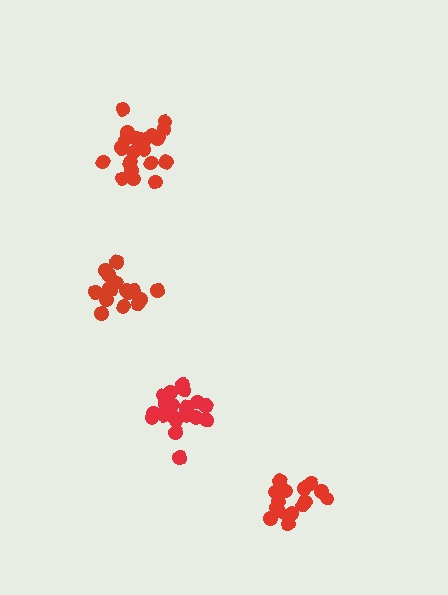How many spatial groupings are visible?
There are 4 spatial groupings.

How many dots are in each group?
Group 1: 21 dots, Group 2: 18 dots, Group 3: 16 dots, Group 4: 21 dots (76 total).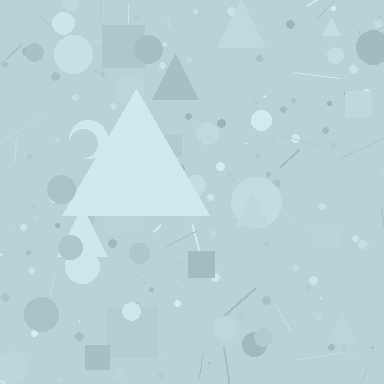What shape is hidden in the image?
A triangle is hidden in the image.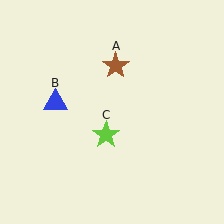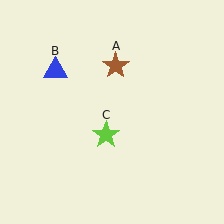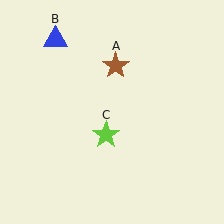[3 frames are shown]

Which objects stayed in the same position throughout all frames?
Brown star (object A) and lime star (object C) remained stationary.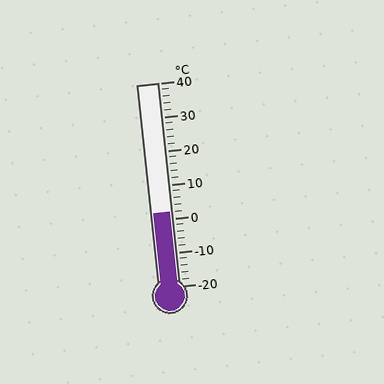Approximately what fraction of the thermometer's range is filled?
The thermometer is filled to approximately 35% of its range.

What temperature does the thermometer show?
The thermometer shows approximately 2°C.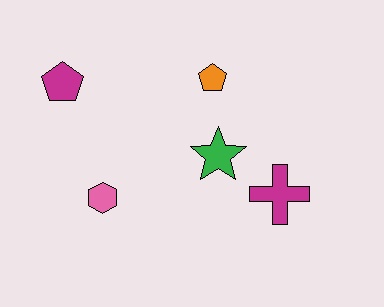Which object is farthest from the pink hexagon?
The magenta cross is farthest from the pink hexagon.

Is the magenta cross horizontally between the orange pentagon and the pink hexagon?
No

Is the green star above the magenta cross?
Yes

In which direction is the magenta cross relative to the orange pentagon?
The magenta cross is below the orange pentagon.